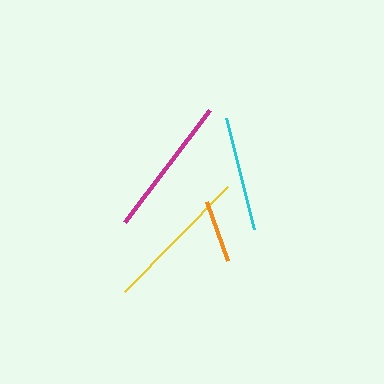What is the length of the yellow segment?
The yellow segment is approximately 147 pixels long.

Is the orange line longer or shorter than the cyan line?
The cyan line is longer than the orange line.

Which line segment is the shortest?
The orange line is the shortest at approximately 63 pixels.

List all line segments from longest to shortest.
From longest to shortest: yellow, magenta, cyan, orange.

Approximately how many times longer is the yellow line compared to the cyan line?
The yellow line is approximately 1.3 times the length of the cyan line.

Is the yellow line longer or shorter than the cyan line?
The yellow line is longer than the cyan line.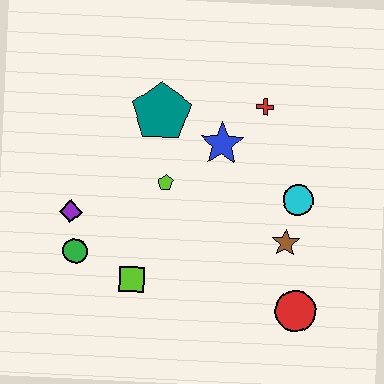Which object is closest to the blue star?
The red cross is closest to the blue star.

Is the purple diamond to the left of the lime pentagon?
Yes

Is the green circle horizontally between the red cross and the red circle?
No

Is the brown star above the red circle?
Yes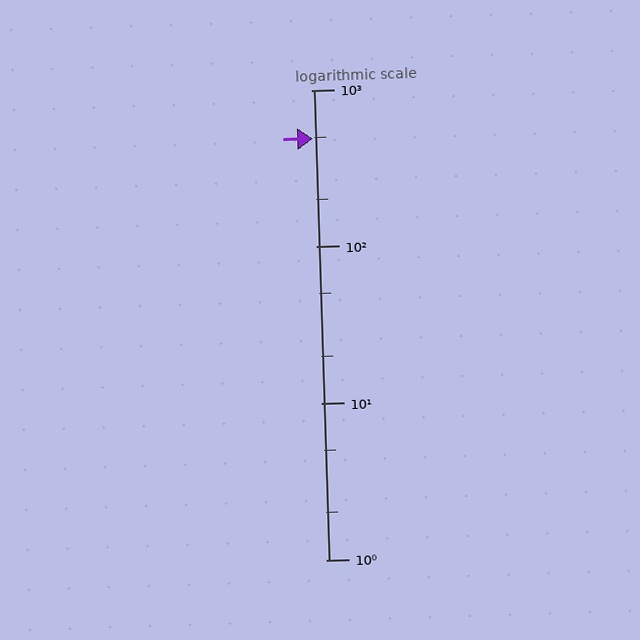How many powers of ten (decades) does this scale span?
The scale spans 3 decades, from 1 to 1000.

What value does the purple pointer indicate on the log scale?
The pointer indicates approximately 490.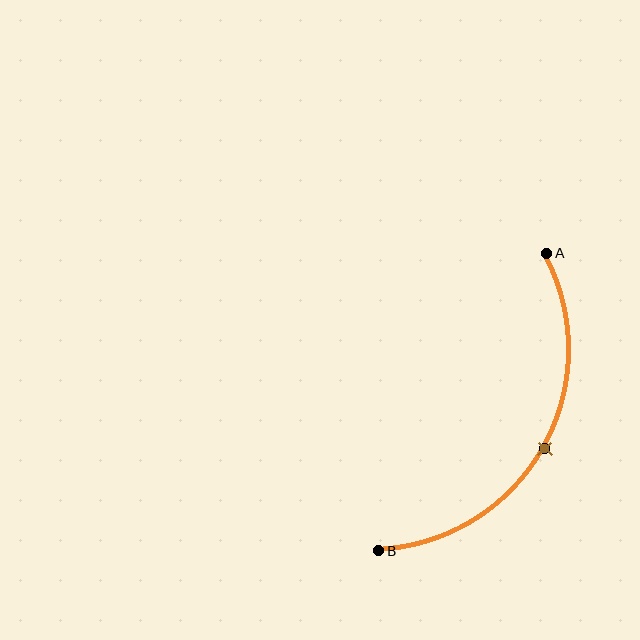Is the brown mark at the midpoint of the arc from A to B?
Yes. The brown mark lies on the arc at equal arc-length from both A and B — it is the arc midpoint.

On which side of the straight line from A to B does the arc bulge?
The arc bulges to the right of the straight line connecting A and B.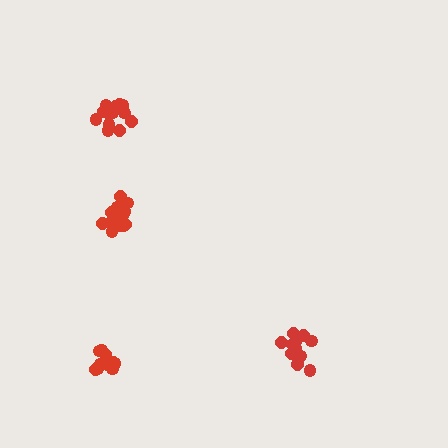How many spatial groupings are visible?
There are 4 spatial groupings.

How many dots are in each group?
Group 1: 13 dots, Group 2: 13 dots, Group 3: 17 dots, Group 4: 11 dots (54 total).